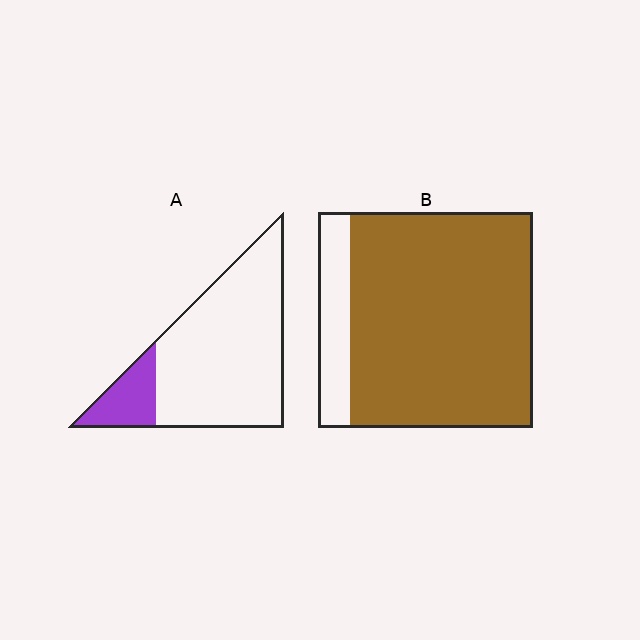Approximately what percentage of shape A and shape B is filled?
A is approximately 15% and B is approximately 85%.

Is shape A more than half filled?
No.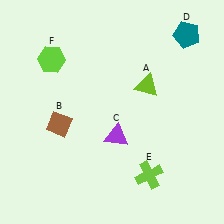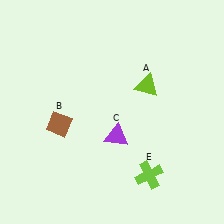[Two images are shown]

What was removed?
The teal pentagon (D), the lime hexagon (F) were removed in Image 2.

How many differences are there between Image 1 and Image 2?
There are 2 differences between the two images.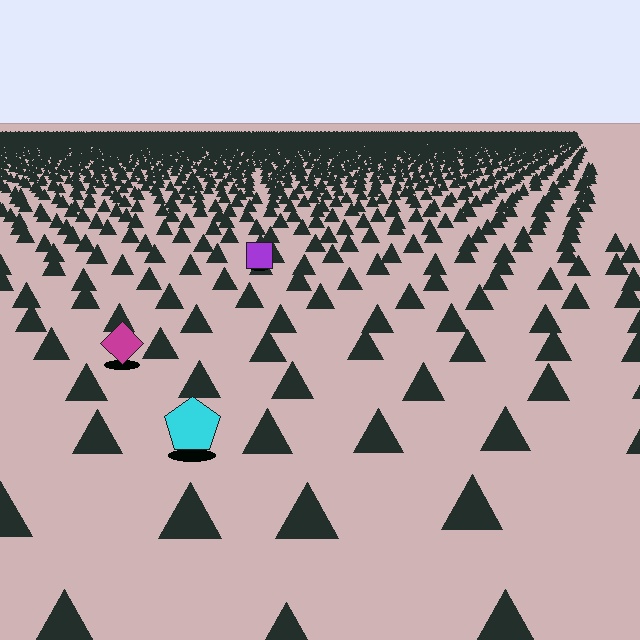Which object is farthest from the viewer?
The purple square is farthest from the viewer. It appears smaller and the ground texture around it is denser.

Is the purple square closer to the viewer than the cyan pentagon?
No. The cyan pentagon is closer — you can tell from the texture gradient: the ground texture is coarser near it.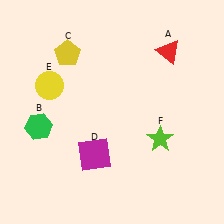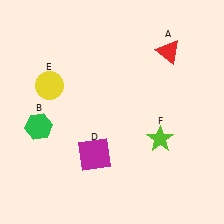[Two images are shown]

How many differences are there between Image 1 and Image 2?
There is 1 difference between the two images.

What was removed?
The yellow pentagon (C) was removed in Image 2.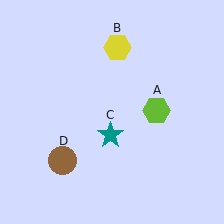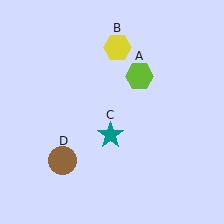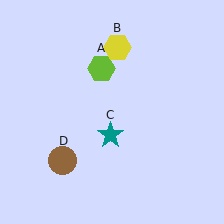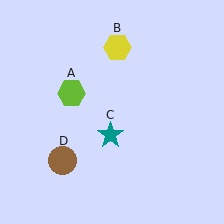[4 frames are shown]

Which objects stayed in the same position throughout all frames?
Yellow hexagon (object B) and teal star (object C) and brown circle (object D) remained stationary.